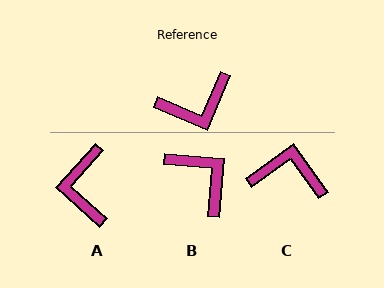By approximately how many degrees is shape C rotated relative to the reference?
Approximately 149 degrees counter-clockwise.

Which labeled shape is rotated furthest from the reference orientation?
C, about 149 degrees away.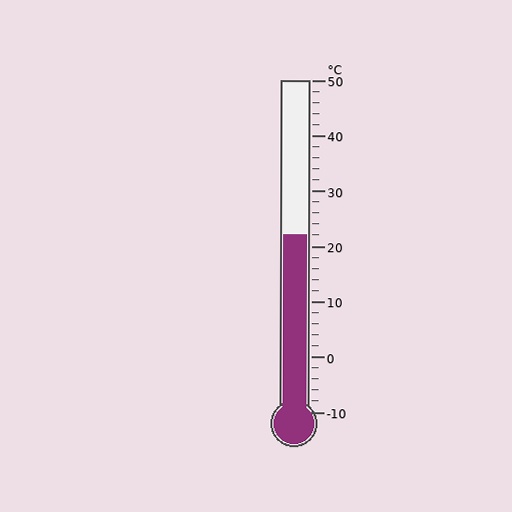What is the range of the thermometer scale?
The thermometer scale ranges from -10°C to 50°C.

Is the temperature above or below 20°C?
The temperature is above 20°C.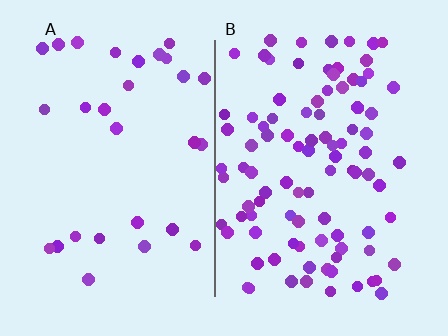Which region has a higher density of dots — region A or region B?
B (the right).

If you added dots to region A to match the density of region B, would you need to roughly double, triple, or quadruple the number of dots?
Approximately triple.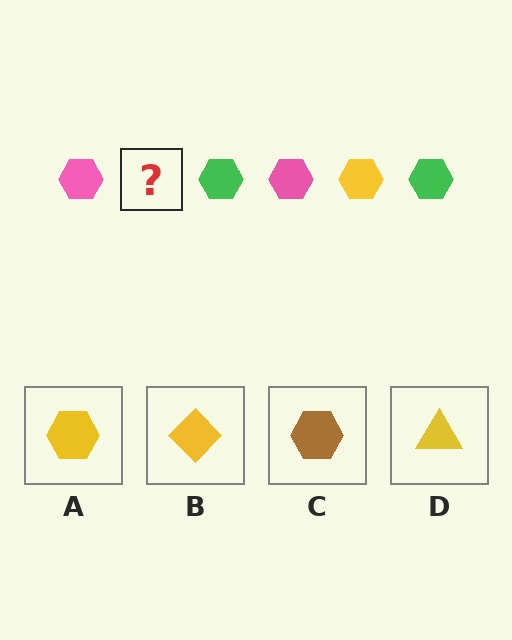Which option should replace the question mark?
Option A.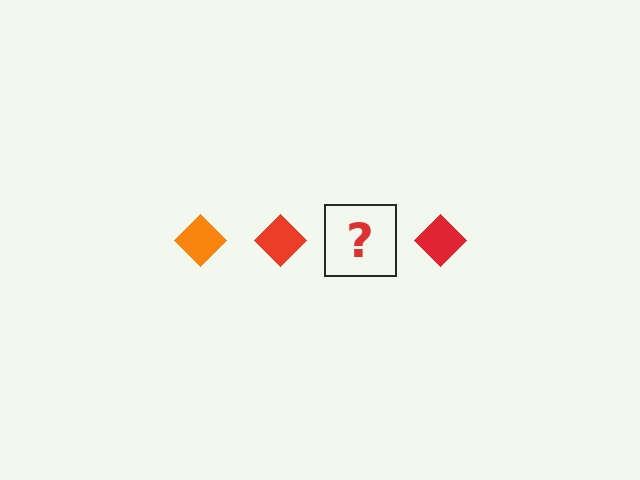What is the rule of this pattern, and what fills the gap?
The rule is that the pattern cycles through orange, red diamonds. The gap should be filled with an orange diamond.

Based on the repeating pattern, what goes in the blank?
The blank should be an orange diamond.